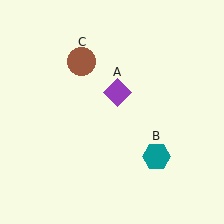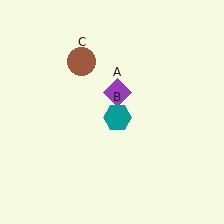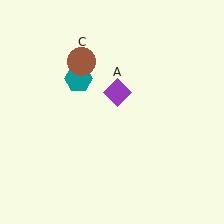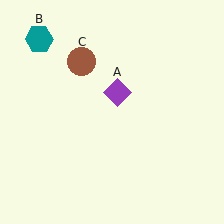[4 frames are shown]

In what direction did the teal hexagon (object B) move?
The teal hexagon (object B) moved up and to the left.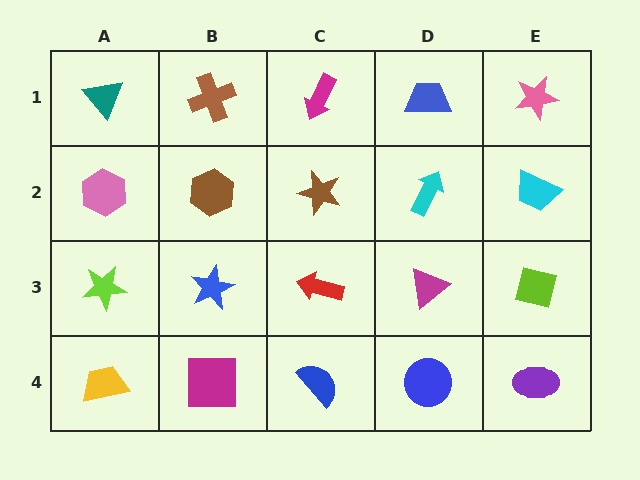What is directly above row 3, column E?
A cyan trapezoid.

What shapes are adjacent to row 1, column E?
A cyan trapezoid (row 2, column E), a blue trapezoid (row 1, column D).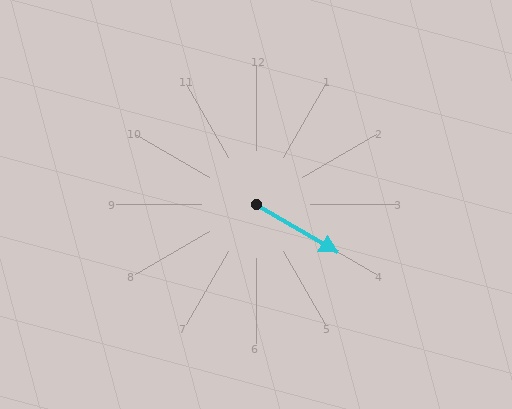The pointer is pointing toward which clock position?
Roughly 4 o'clock.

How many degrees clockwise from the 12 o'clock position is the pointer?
Approximately 120 degrees.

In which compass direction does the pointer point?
Southeast.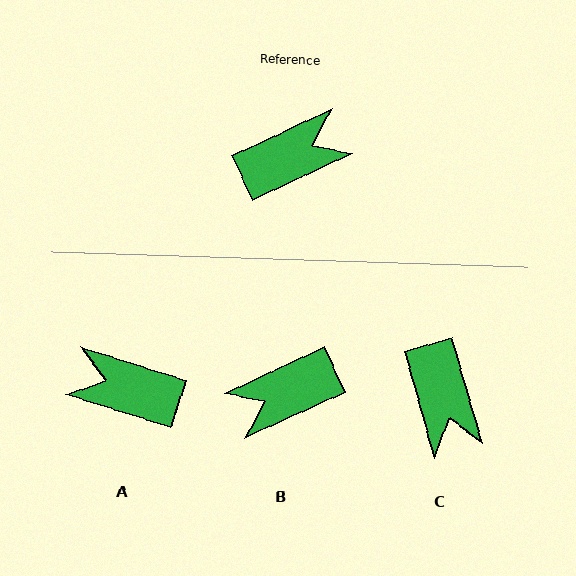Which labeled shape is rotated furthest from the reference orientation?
B, about 180 degrees away.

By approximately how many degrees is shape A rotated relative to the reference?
Approximately 137 degrees counter-clockwise.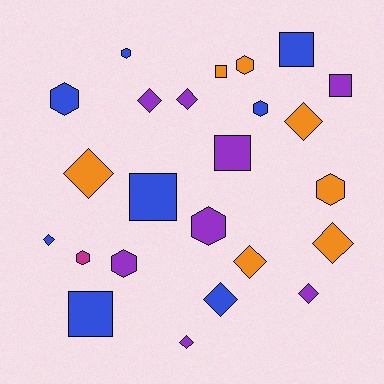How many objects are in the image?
There are 24 objects.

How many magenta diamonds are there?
There are no magenta diamonds.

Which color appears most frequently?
Blue, with 8 objects.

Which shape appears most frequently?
Diamond, with 10 objects.